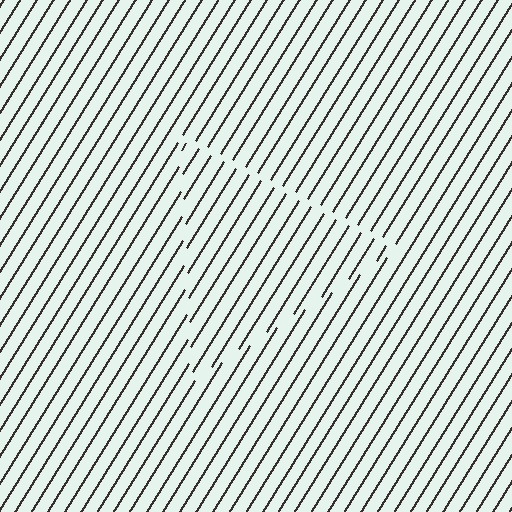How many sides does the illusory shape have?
3 sides — the line-ends trace a triangle.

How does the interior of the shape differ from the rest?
The interior of the shape contains the same grating, shifted by half a period — the contour is defined by the phase discontinuity where line-ends from the inner and outer gratings abut.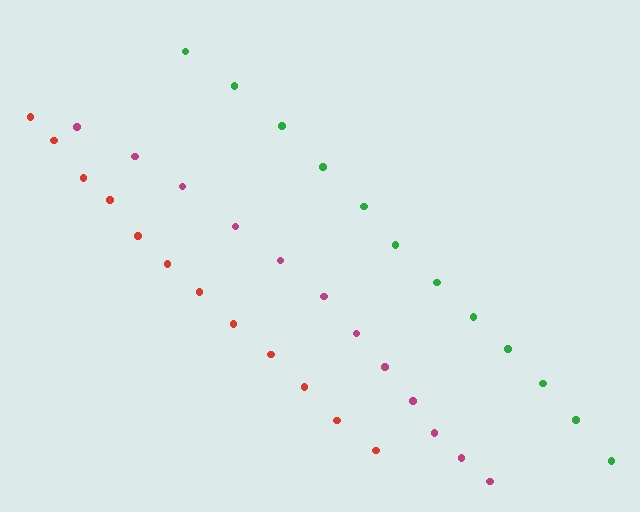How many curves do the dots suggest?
There are 3 distinct paths.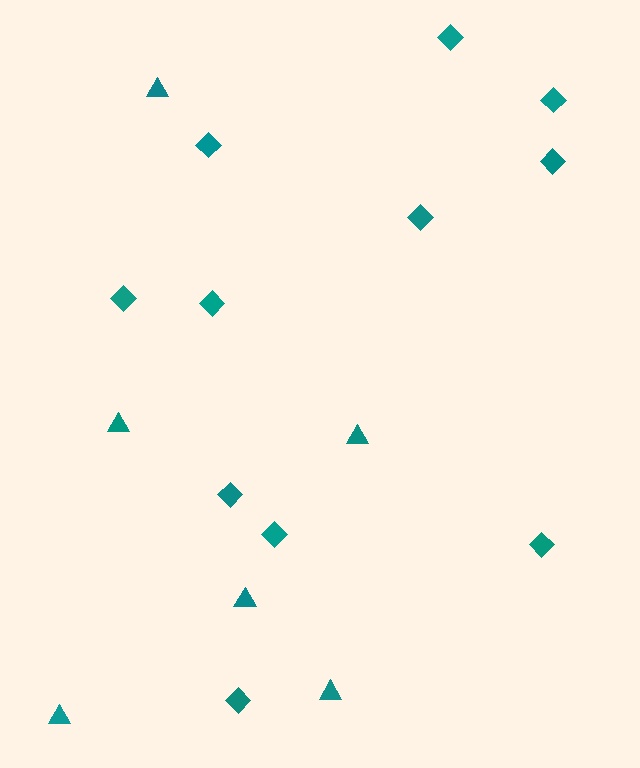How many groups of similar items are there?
There are 2 groups: one group of diamonds (11) and one group of triangles (6).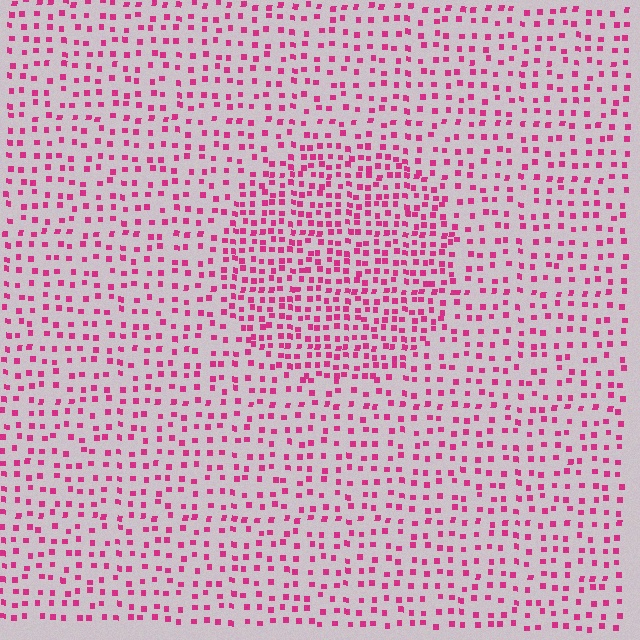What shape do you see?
I see a circle.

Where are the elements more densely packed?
The elements are more densely packed inside the circle boundary.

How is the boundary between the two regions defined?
The boundary is defined by a change in element density (approximately 1.8x ratio). All elements are the same color, size, and shape.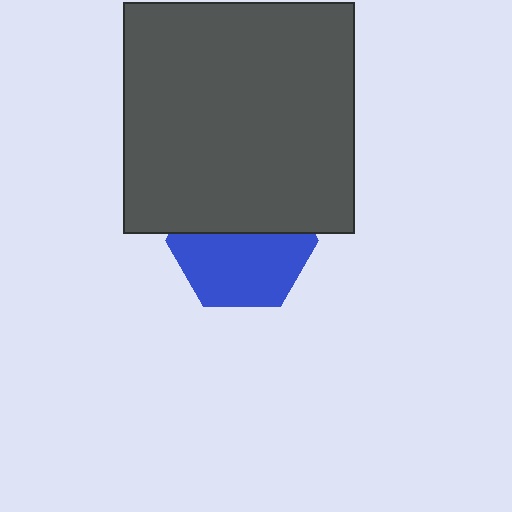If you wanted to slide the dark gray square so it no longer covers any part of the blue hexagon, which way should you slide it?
Slide it up — that is the most direct way to separate the two shapes.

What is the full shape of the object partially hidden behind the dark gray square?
The partially hidden object is a blue hexagon.